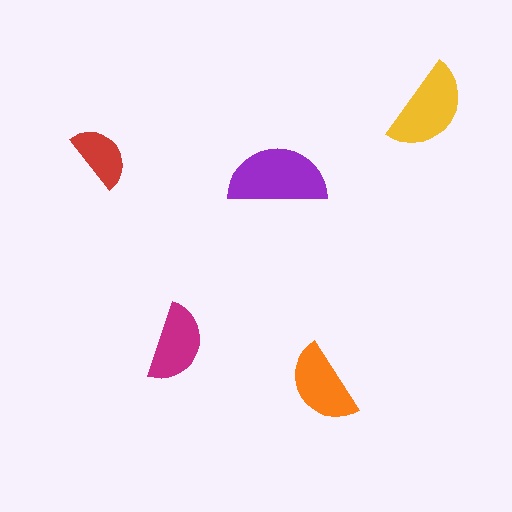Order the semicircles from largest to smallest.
the purple one, the yellow one, the orange one, the magenta one, the red one.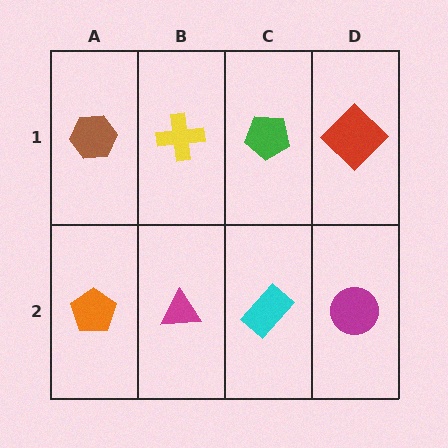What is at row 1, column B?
A yellow cross.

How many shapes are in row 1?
4 shapes.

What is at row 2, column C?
A cyan rectangle.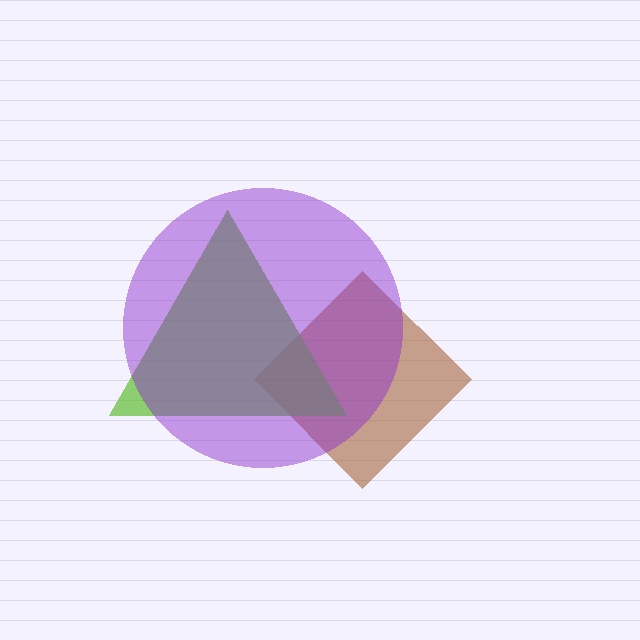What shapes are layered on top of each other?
The layered shapes are: a brown diamond, a lime triangle, a purple circle.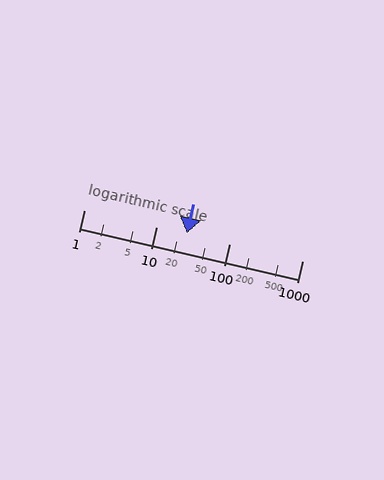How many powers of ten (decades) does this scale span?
The scale spans 3 decades, from 1 to 1000.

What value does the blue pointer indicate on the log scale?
The pointer indicates approximately 26.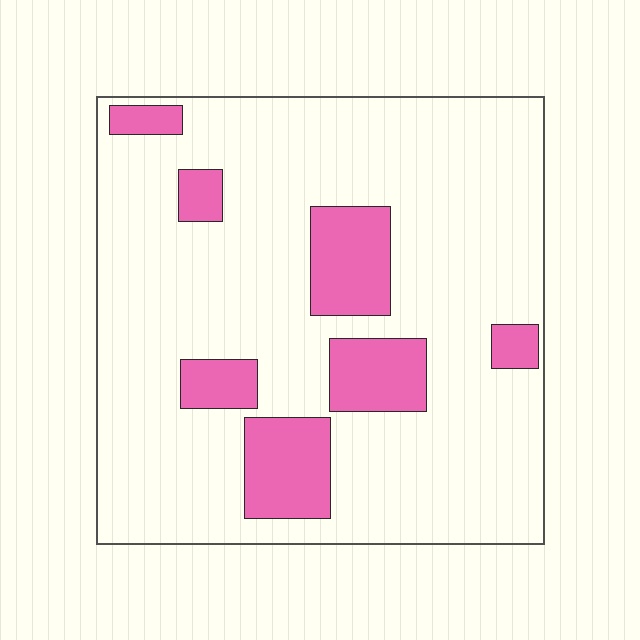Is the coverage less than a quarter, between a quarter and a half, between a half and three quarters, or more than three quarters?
Less than a quarter.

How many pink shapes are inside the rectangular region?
7.